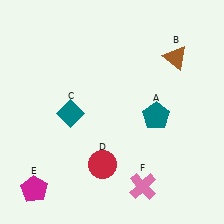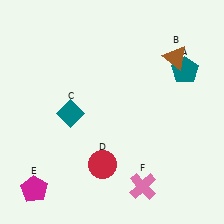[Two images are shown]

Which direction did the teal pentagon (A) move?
The teal pentagon (A) moved up.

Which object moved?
The teal pentagon (A) moved up.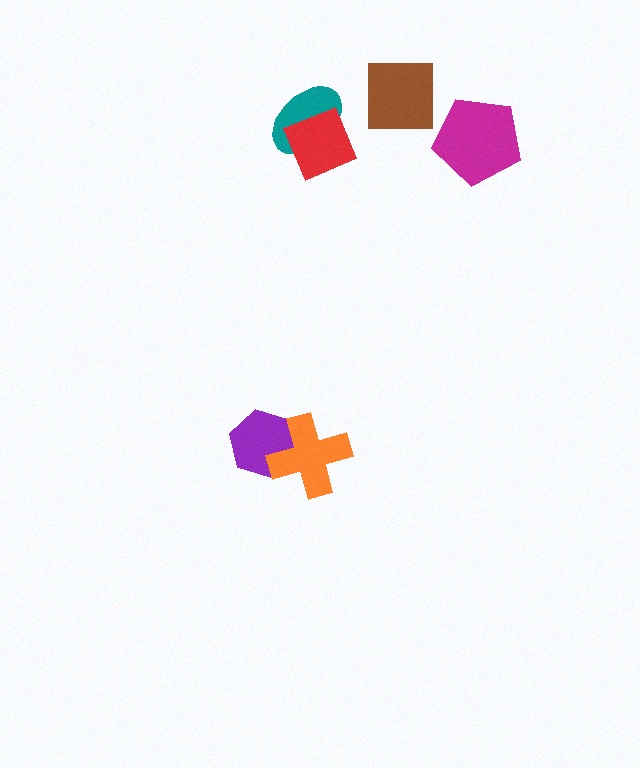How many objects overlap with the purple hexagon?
1 object overlaps with the purple hexagon.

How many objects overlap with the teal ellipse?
1 object overlaps with the teal ellipse.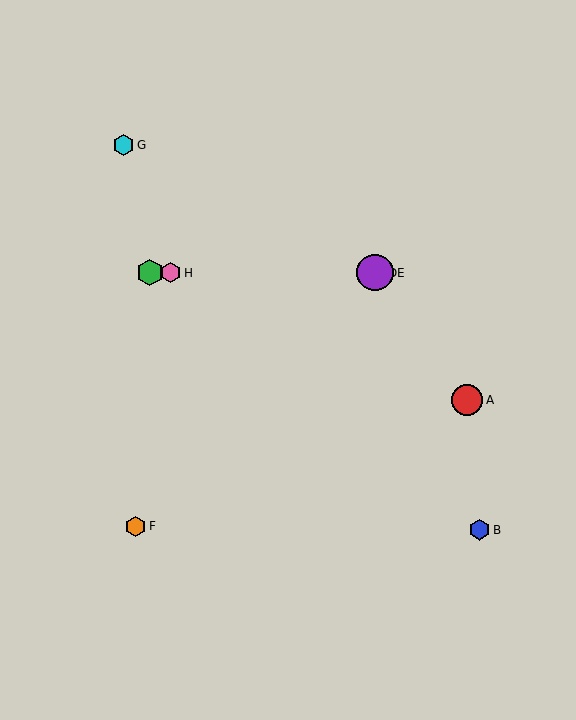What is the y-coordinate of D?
Object D is at y≈273.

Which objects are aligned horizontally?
Objects C, D, E, H are aligned horizontally.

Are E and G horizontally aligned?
No, E is at y≈273 and G is at y≈145.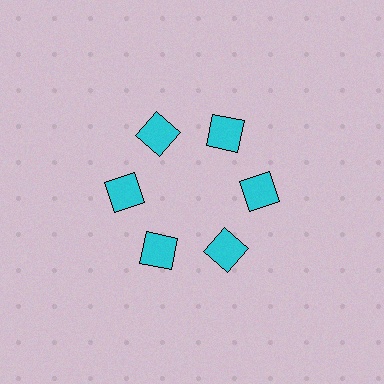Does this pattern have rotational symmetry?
Yes, this pattern has 6-fold rotational symmetry. It looks the same after rotating 60 degrees around the center.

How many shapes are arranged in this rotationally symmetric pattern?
There are 6 shapes, arranged in 6 groups of 1.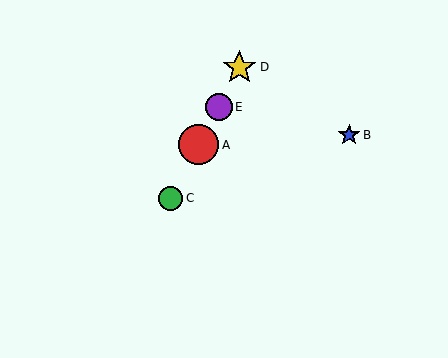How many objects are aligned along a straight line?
4 objects (A, C, D, E) are aligned along a straight line.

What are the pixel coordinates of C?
Object C is at (170, 198).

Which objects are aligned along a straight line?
Objects A, C, D, E are aligned along a straight line.